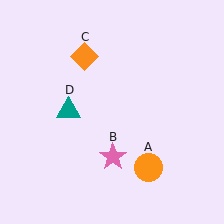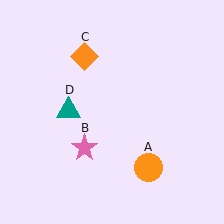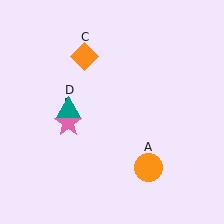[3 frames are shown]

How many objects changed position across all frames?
1 object changed position: pink star (object B).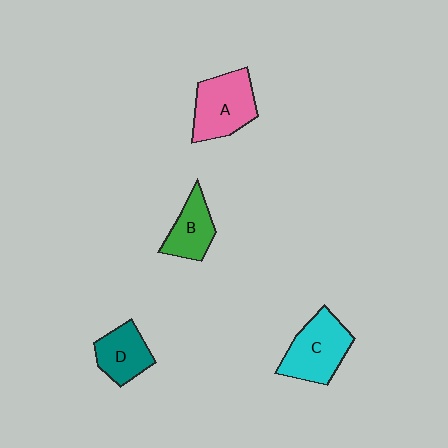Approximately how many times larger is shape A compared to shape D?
Approximately 1.4 times.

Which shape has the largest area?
Shape C (cyan).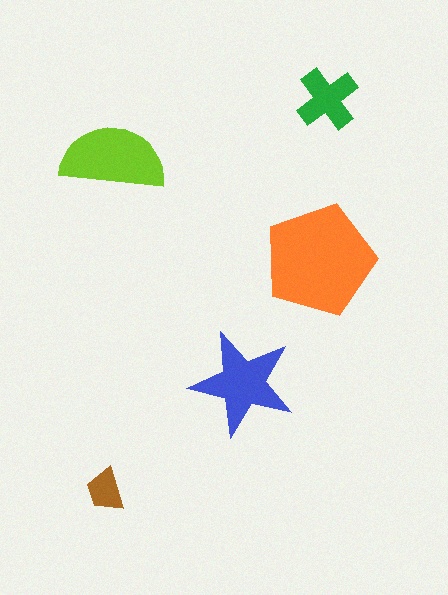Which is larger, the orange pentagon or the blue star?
The orange pentagon.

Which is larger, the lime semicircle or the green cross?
The lime semicircle.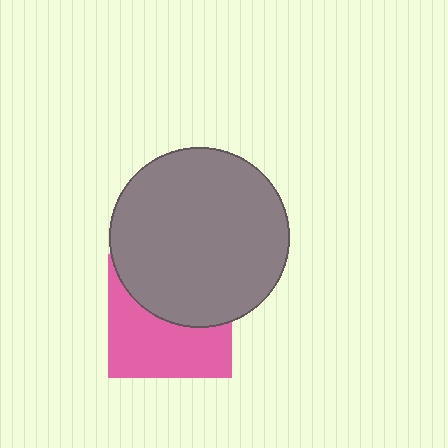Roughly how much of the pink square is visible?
About half of it is visible (roughly 53%).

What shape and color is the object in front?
The object in front is a gray circle.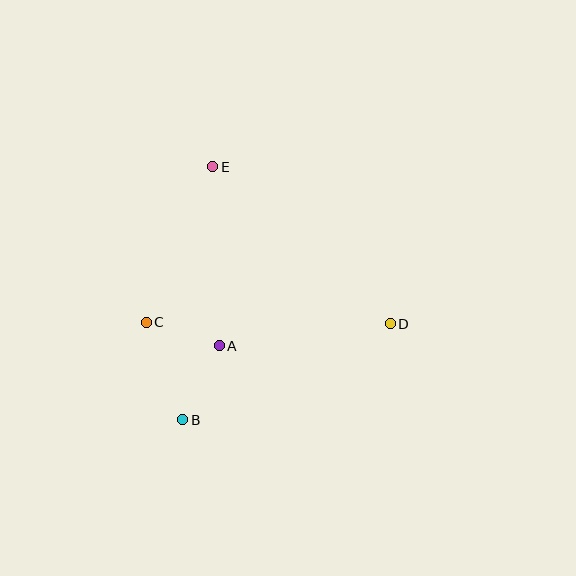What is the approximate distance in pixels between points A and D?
The distance between A and D is approximately 172 pixels.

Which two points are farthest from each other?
Points B and E are farthest from each other.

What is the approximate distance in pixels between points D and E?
The distance between D and E is approximately 237 pixels.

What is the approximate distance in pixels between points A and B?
The distance between A and B is approximately 83 pixels.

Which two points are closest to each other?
Points A and C are closest to each other.